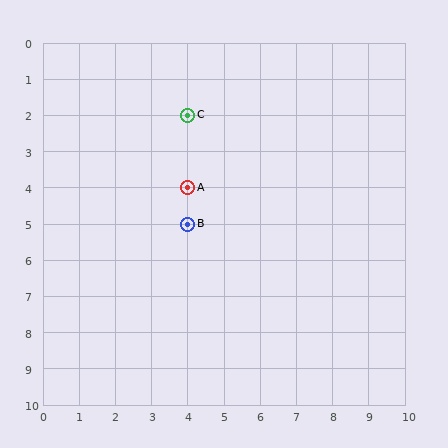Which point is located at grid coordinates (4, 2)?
Point C is at (4, 2).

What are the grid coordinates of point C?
Point C is at grid coordinates (4, 2).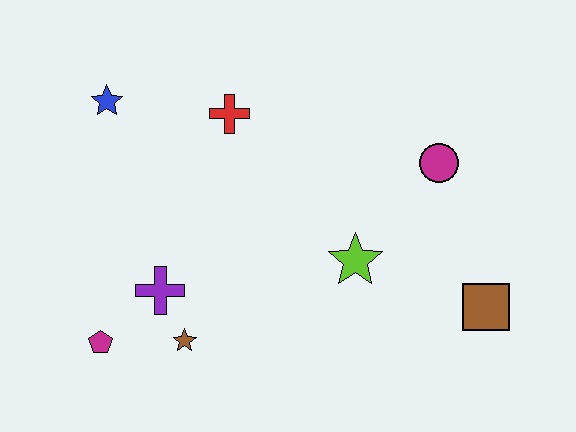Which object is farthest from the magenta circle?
The magenta pentagon is farthest from the magenta circle.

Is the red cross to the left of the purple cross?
No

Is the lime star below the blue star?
Yes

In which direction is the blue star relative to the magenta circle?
The blue star is to the left of the magenta circle.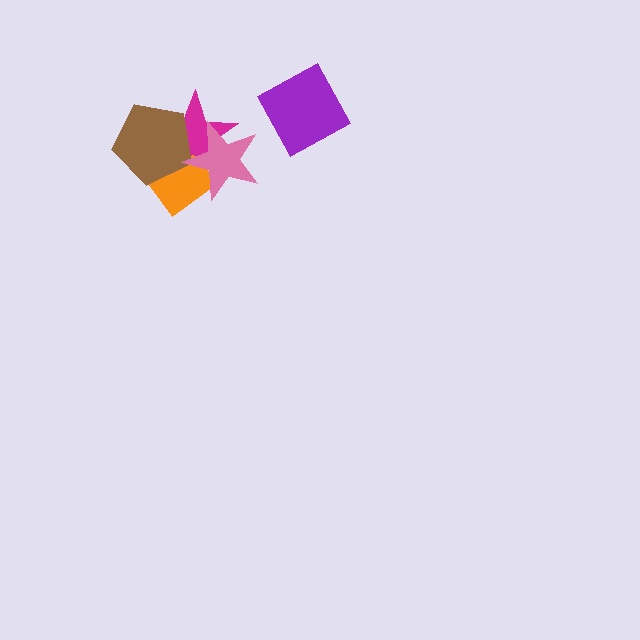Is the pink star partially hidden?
No, no other shape covers it.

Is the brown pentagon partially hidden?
Yes, it is partially covered by another shape.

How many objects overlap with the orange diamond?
3 objects overlap with the orange diamond.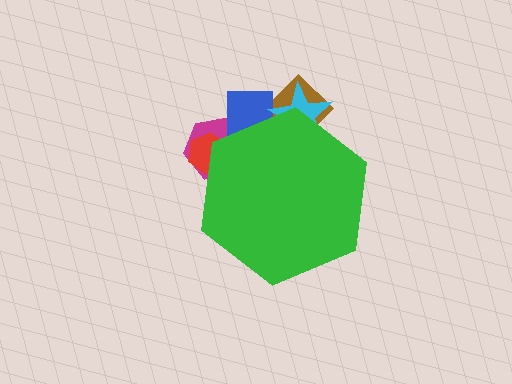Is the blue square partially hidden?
Yes, the blue square is partially hidden behind the green hexagon.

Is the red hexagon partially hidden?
Yes, the red hexagon is partially hidden behind the green hexagon.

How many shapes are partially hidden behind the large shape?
5 shapes are partially hidden.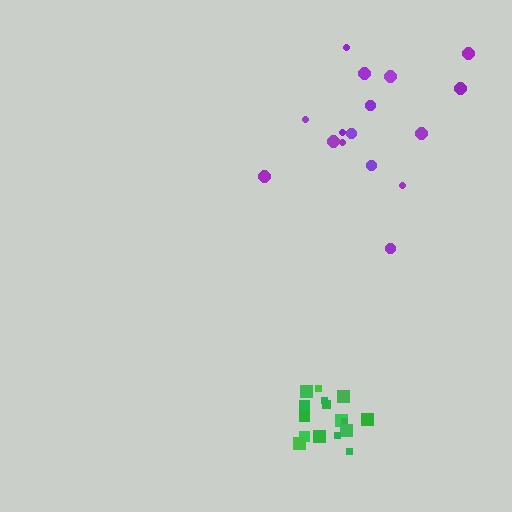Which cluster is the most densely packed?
Green.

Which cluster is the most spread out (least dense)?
Purple.